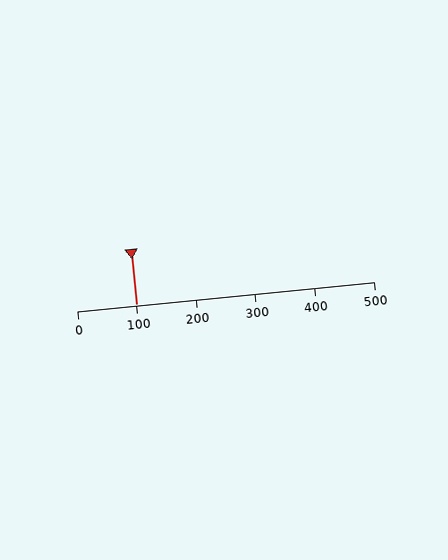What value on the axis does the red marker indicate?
The marker indicates approximately 100.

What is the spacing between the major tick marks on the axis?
The major ticks are spaced 100 apart.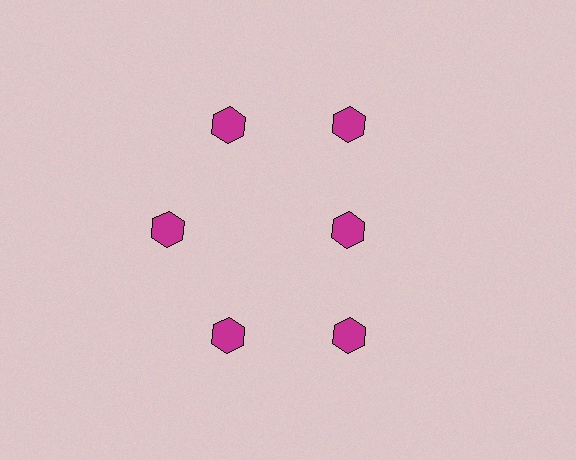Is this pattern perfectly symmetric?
No. The 6 magenta hexagons are arranged in a ring, but one element near the 3 o'clock position is pulled inward toward the center, breaking the 6-fold rotational symmetry.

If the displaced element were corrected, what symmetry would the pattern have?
It would have 6-fold rotational symmetry — the pattern would map onto itself every 60 degrees.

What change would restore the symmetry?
The symmetry would be restored by moving it outward, back onto the ring so that all 6 hexagons sit at equal angles and equal distance from the center.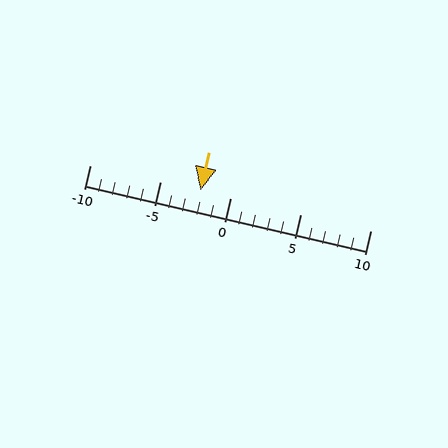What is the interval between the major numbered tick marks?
The major tick marks are spaced 5 units apart.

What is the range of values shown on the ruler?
The ruler shows values from -10 to 10.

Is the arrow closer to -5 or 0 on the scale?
The arrow is closer to 0.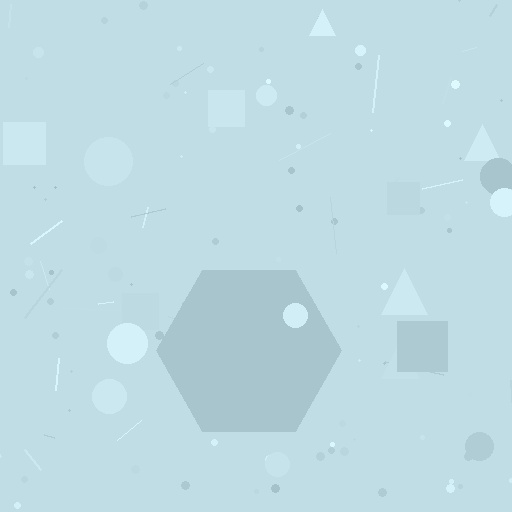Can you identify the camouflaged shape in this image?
The camouflaged shape is a hexagon.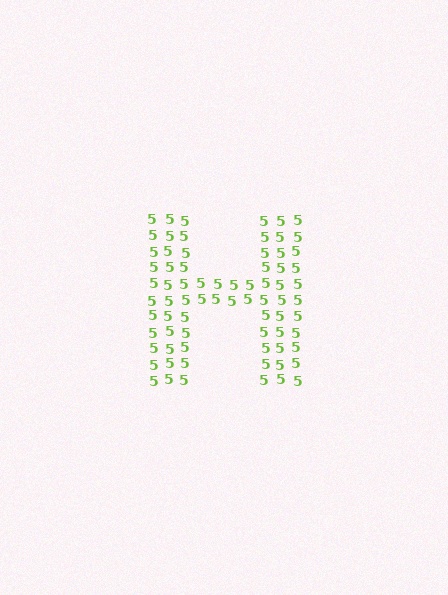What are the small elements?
The small elements are digit 5's.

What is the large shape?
The large shape is the letter H.